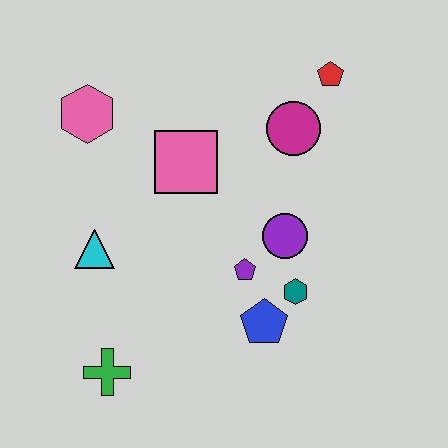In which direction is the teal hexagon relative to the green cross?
The teal hexagon is to the right of the green cross.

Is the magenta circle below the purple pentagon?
No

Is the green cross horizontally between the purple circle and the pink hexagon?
Yes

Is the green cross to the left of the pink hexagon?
No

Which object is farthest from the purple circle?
The pink hexagon is farthest from the purple circle.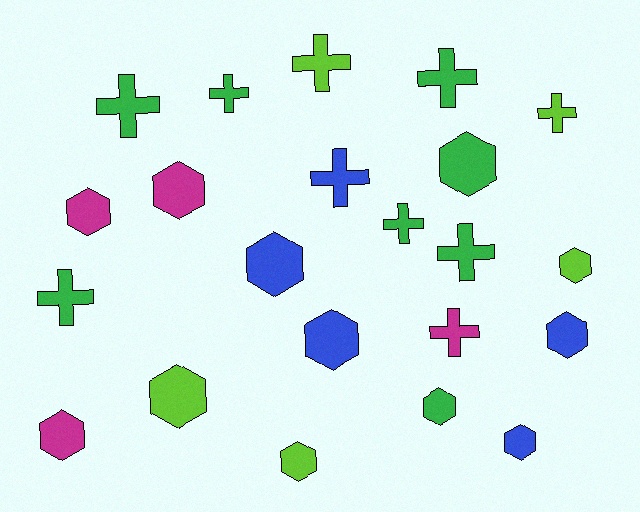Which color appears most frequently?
Green, with 8 objects.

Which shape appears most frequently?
Hexagon, with 12 objects.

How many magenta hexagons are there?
There are 3 magenta hexagons.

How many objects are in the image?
There are 22 objects.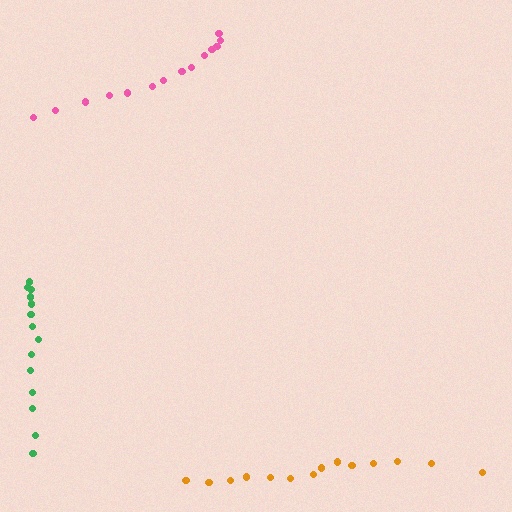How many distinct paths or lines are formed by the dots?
There are 3 distinct paths.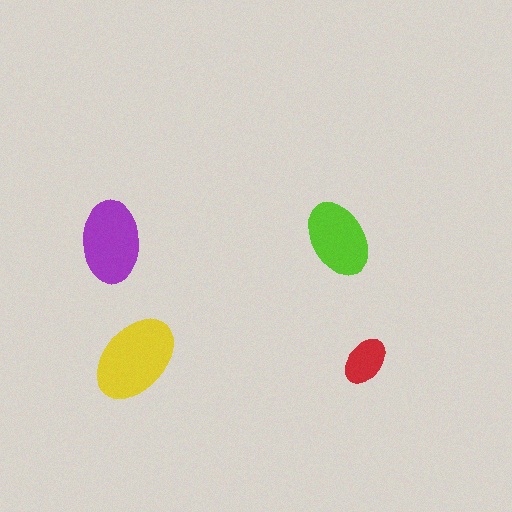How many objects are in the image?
There are 4 objects in the image.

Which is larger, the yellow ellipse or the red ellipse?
The yellow one.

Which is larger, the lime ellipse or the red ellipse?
The lime one.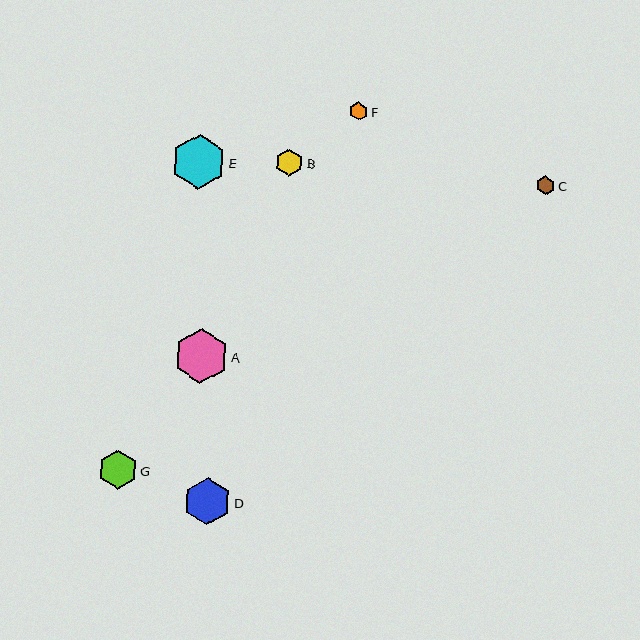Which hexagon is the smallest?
Hexagon F is the smallest with a size of approximately 18 pixels.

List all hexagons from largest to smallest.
From largest to smallest: E, A, D, G, B, C, F.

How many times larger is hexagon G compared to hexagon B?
Hexagon G is approximately 1.4 times the size of hexagon B.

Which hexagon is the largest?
Hexagon E is the largest with a size of approximately 55 pixels.